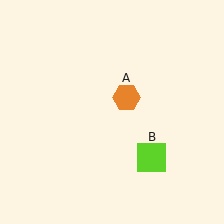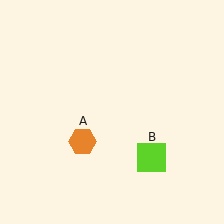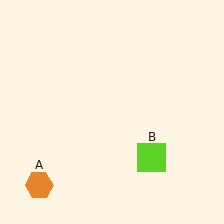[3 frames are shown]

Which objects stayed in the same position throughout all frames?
Lime square (object B) remained stationary.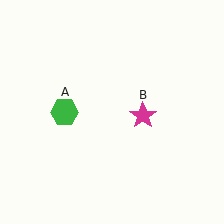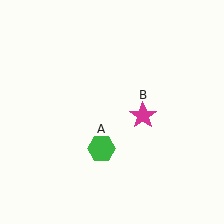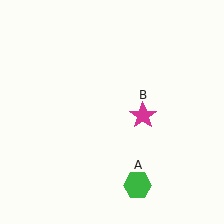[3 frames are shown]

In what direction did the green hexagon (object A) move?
The green hexagon (object A) moved down and to the right.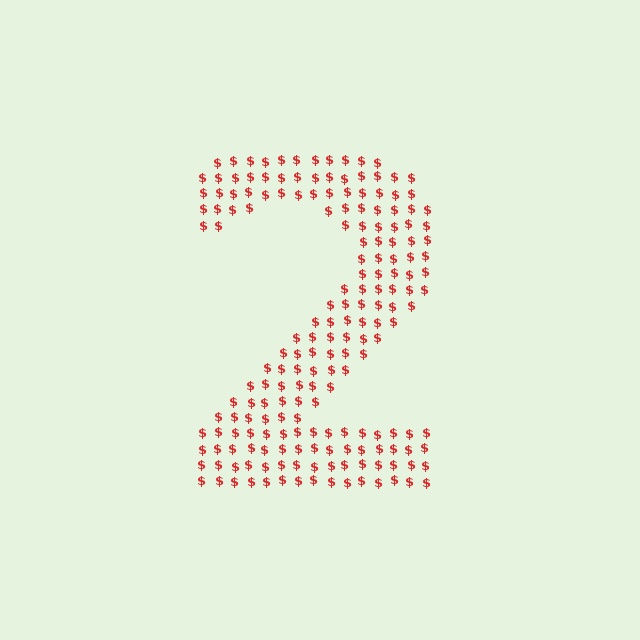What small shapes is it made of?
It is made of small dollar signs.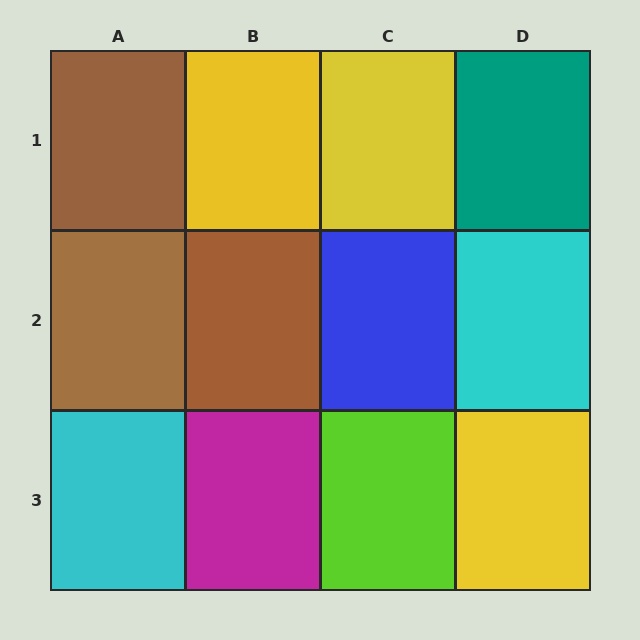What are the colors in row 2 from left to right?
Brown, brown, blue, cyan.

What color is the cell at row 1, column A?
Brown.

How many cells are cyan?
2 cells are cyan.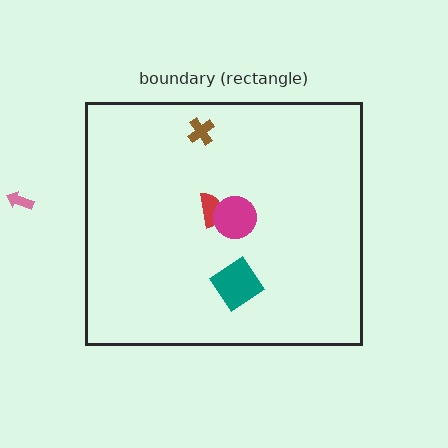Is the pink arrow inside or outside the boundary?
Outside.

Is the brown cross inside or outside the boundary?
Inside.